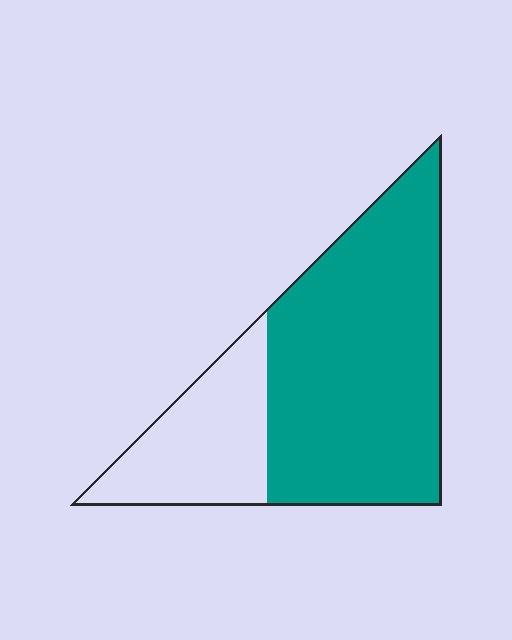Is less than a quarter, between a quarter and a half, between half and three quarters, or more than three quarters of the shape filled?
Between half and three quarters.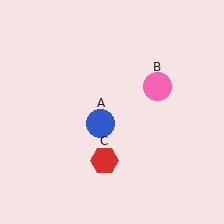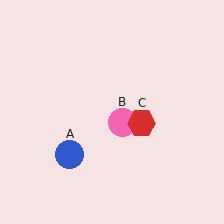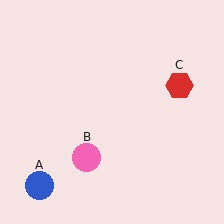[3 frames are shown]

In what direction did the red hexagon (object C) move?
The red hexagon (object C) moved up and to the right.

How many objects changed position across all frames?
3 objects changed position: blue circle (object A), pink circle (object B), red hexagon (object C).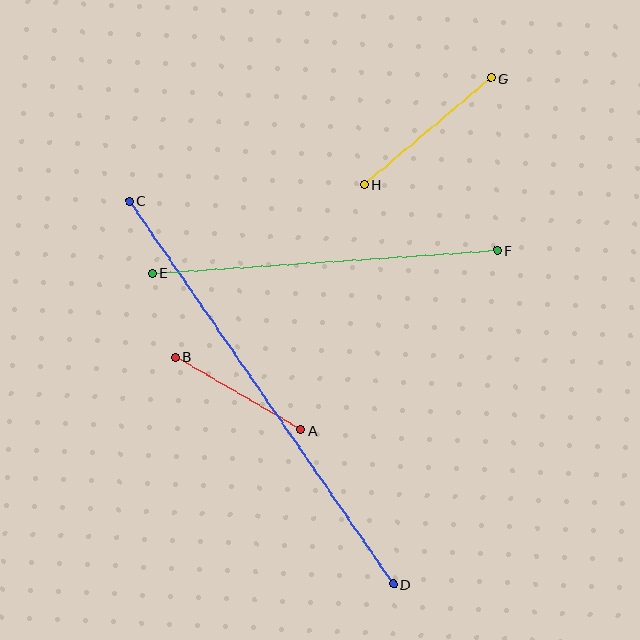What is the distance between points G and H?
The distance is approximately 166 pixels.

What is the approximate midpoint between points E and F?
The midpoint is at approximately (325, 262) pixels.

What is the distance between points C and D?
The distance is approximately 465 pixels.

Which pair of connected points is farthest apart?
Points C and D are farthest apart.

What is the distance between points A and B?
The distance is approximately 145 pixels.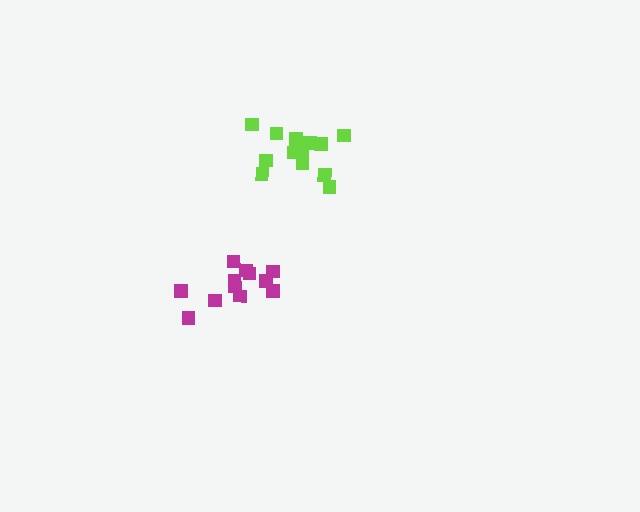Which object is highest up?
The lime cluster is topmost.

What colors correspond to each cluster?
The clusters are colored: lime, magenta.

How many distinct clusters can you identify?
There are 2 distinct clusters.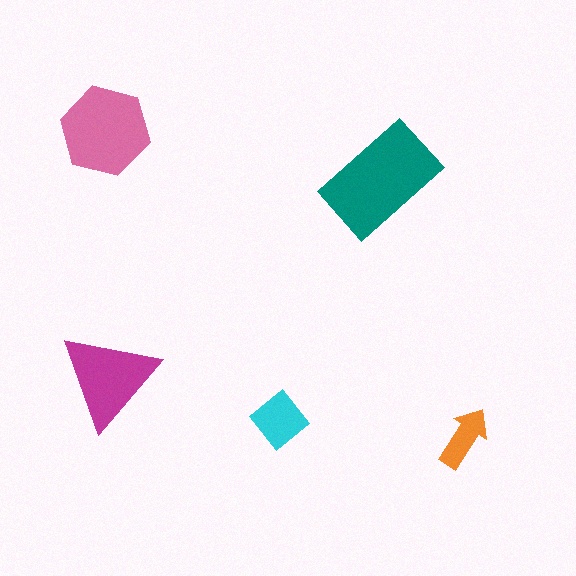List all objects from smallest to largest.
The orange arrow, the cyan diamond, the magenta triangle, the pink hexagon, the teal rectangle.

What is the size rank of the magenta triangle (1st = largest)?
3rd.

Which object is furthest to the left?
The pink hexagon is leftmost.